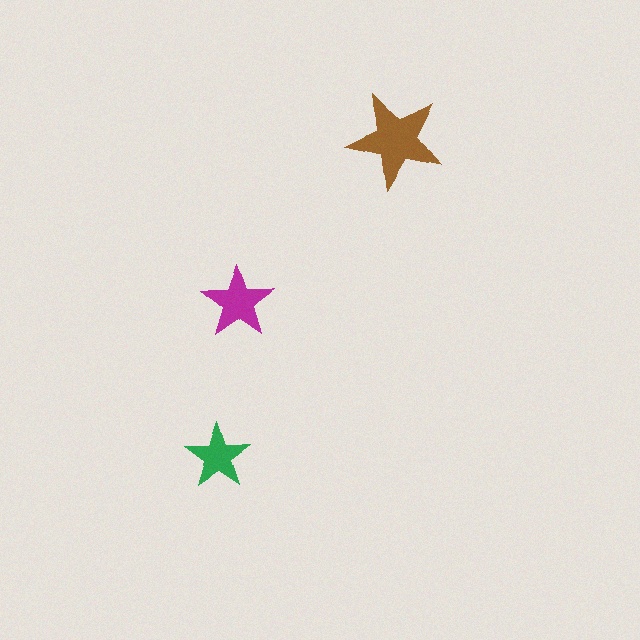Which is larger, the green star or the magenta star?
The magenta one.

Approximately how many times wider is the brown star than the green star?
About 1.5 times wider.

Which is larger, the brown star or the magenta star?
The brown one.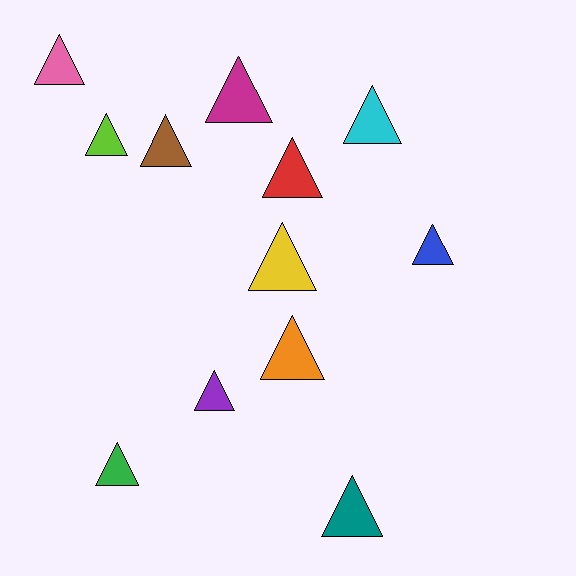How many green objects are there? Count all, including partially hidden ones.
There is 1 green object.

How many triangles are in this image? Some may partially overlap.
There are 12 triangles.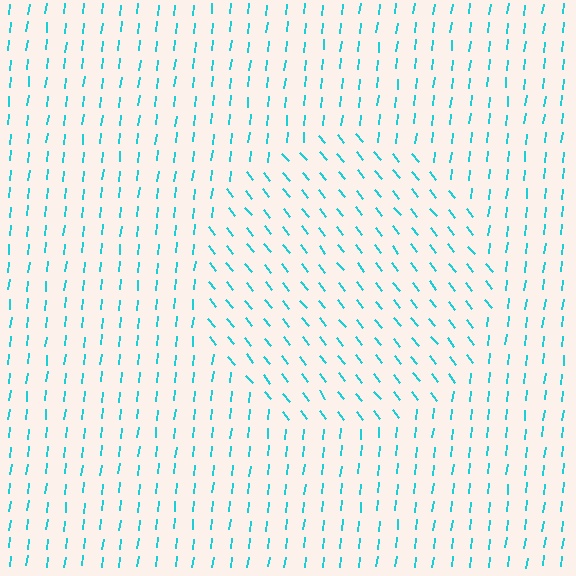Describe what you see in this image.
The image is filled with small cyan line segments. A circle region in the image has lines oriented differently from the surrounding lines, creating a visible texture boundary.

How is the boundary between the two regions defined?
The boundary is defined purely by a change in line orientation (approximately 45 degrees difference). All lines are the same color and thickness.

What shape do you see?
I see a circle.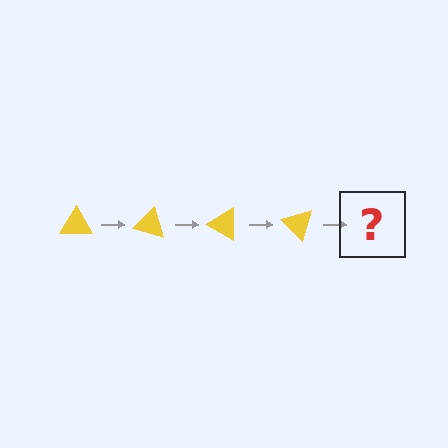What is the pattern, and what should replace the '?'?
The pattern is that the triangle rotates 15 degrees each step. The '?' should be a yellow triangle rotated 60 degrees.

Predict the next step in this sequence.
The next step is a yellow triangle rotated 60 degrees.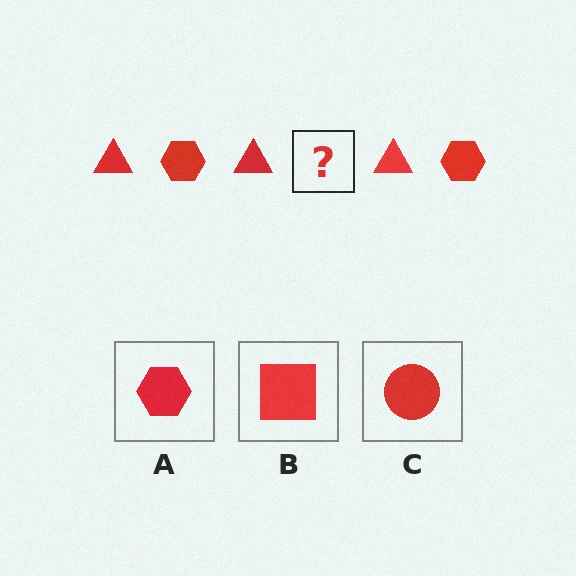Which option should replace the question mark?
Option A.